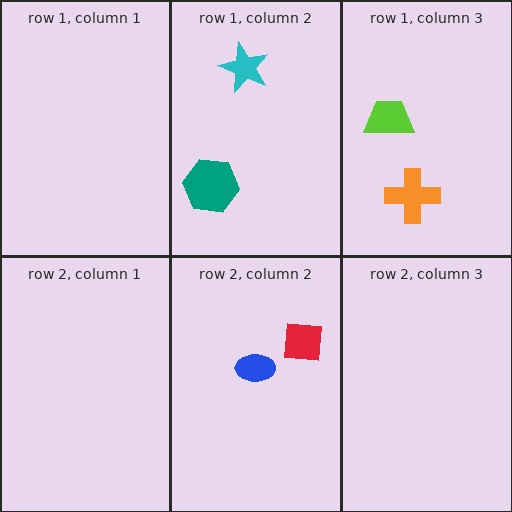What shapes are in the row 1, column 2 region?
The teal hexagon, the cyan star.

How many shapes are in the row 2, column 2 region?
2.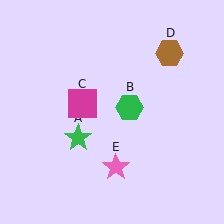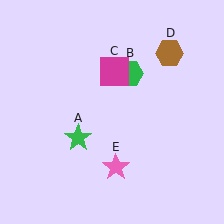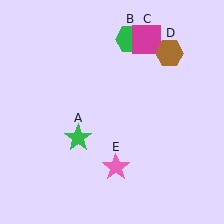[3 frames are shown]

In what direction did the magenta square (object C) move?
The magenta square (object C) moved up and to the right.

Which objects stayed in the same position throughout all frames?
Green star (object A) and brown hexagon (object D) and pink star (object E) remained stationary.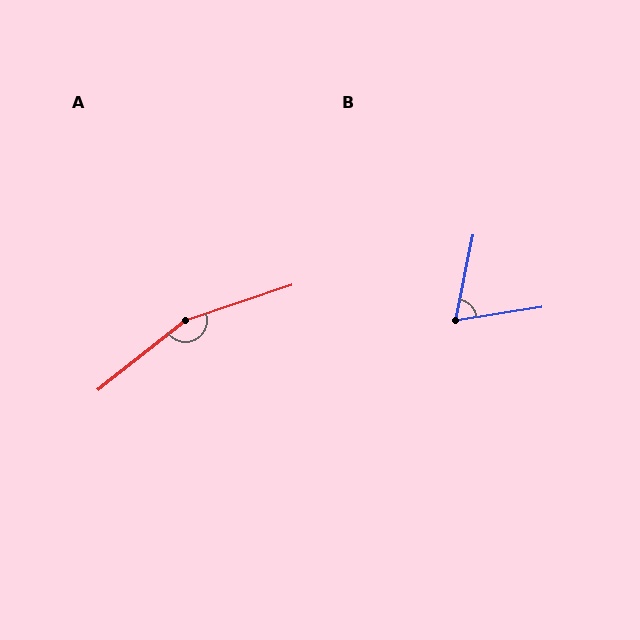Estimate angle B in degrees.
Approximately 70 degrees.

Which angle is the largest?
A, at approximately 160 degrees.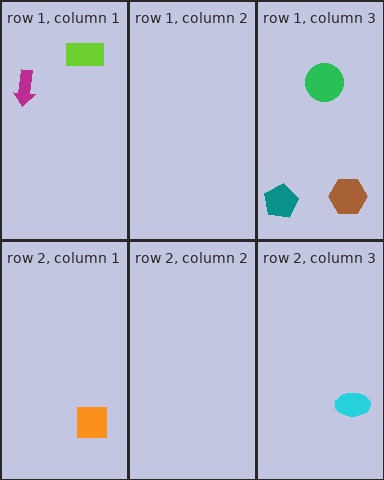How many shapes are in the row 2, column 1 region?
1.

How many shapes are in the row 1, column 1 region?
2.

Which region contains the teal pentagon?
The row 1, column 3 region.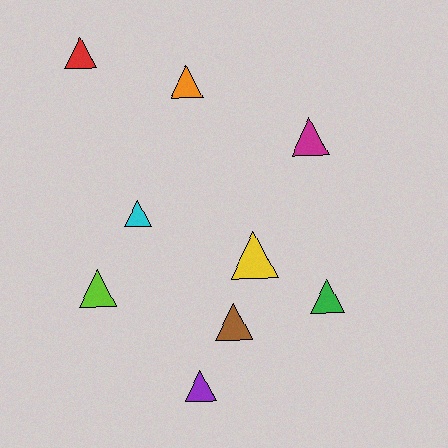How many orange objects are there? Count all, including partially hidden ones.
There is 1 orange object.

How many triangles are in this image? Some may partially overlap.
There are 9 triangles.